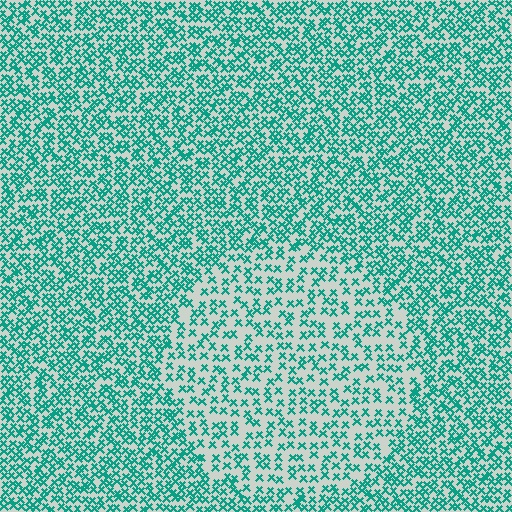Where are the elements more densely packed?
The elements are more densely packed outside the circle boundary.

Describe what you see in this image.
The image contains small teal elements arranged at two different densities. A circle-shaped region is visible where the elements are less densely packed than the surrounding area.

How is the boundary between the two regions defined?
The boundary is defined by a change in element density (approximately 1.8x ratio). All elements are the same color, size, and shape.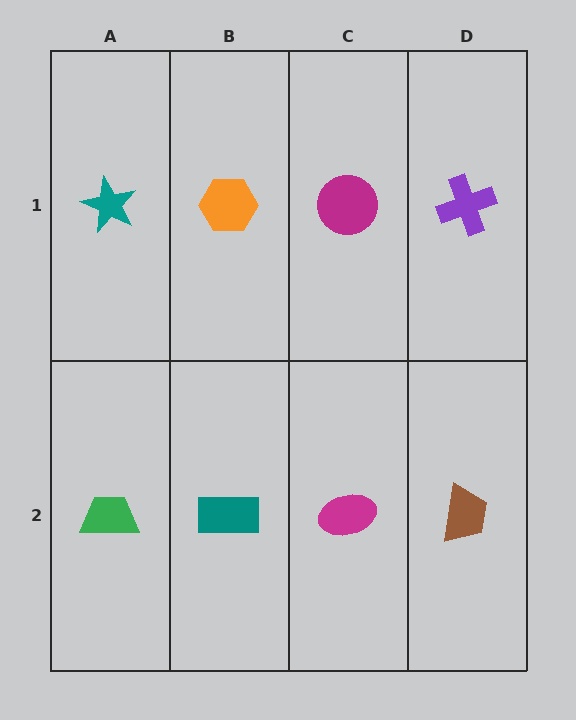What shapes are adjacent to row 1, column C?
A magenta ellipse (row 2, column C), an orange hexagon (row 1, column B), a purple cross (row 1, column D).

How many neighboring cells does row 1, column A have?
2.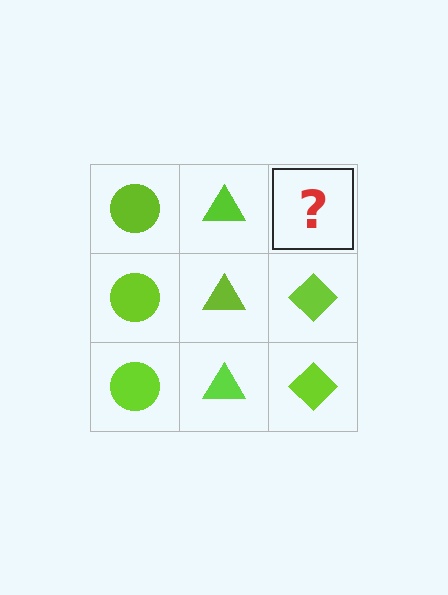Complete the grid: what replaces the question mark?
The question mark should be replaced with a lime diamond.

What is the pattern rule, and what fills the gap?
The rule is that each column has a consistent shape. The gap should be filled with a lime diamond.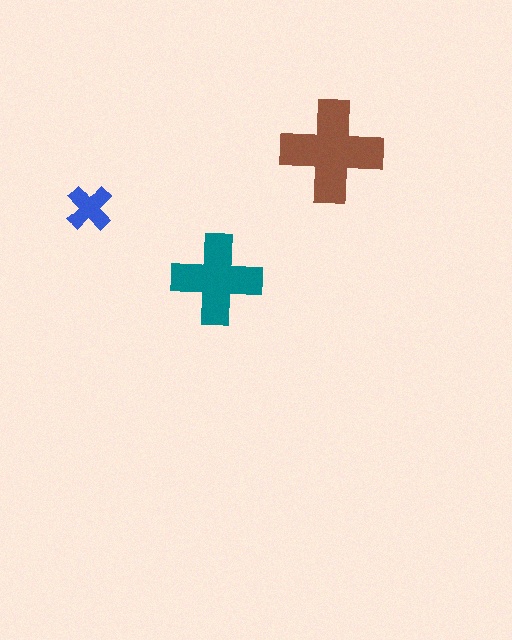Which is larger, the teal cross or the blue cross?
The teal one.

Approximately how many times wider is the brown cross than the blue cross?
About 2 times wider.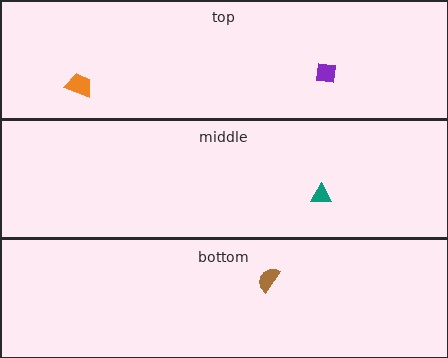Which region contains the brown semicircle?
The bottom region.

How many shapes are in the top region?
2.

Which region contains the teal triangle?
The middle region.